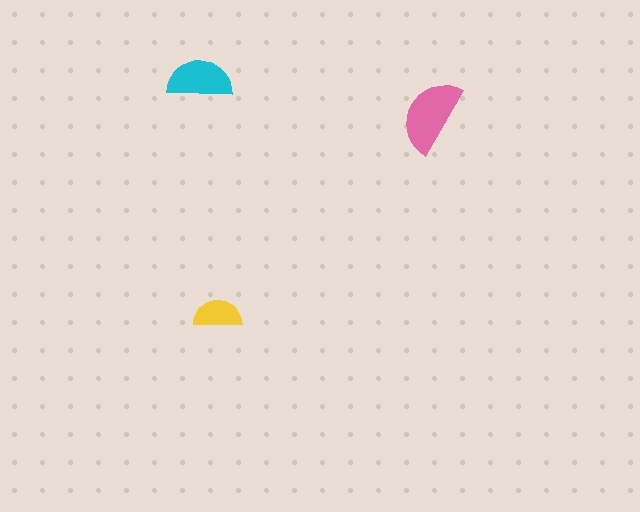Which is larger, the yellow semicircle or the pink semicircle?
The pink one.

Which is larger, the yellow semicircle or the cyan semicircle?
The cyan one.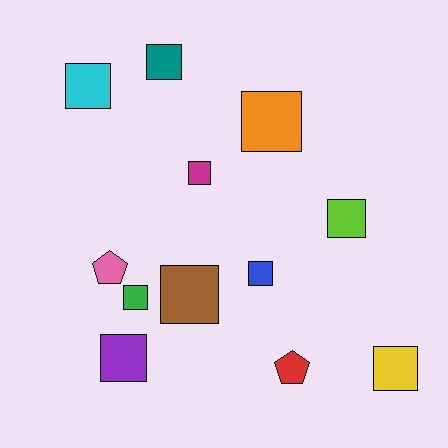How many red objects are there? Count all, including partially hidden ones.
There is 1 red object.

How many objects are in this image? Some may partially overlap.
There are 12 objects.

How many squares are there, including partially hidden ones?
There are 10 squares.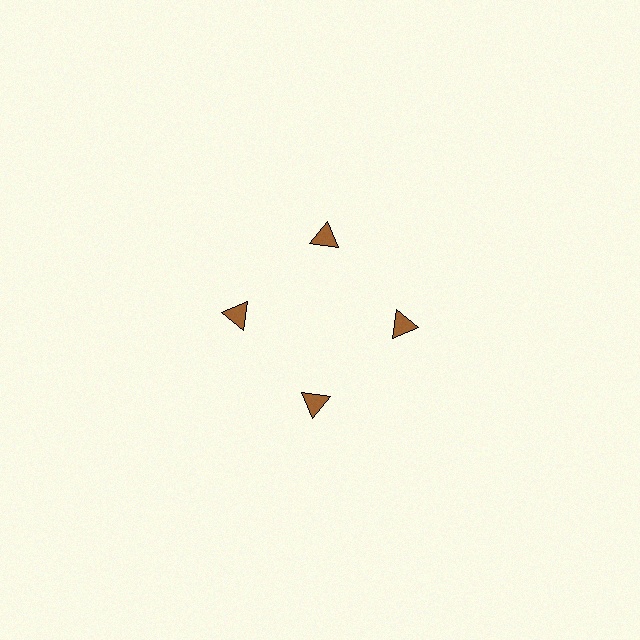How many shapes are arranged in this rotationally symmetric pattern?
There are 4 shapes, arranged in 4 groups of 1.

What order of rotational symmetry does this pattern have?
This pattern has 4-fold rotational symmetry.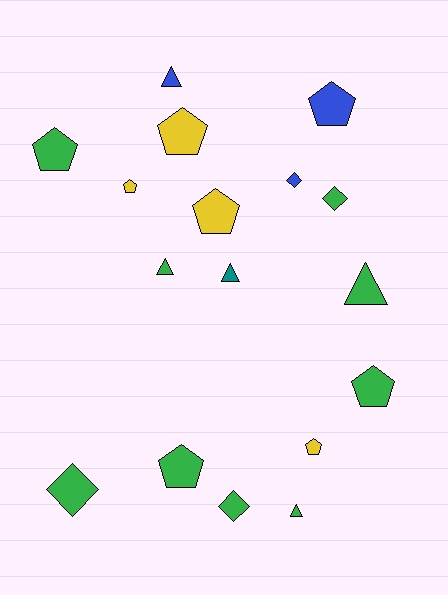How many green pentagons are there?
There are 3 green pentagons.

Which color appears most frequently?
Green, with 9 objects.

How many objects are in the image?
There are 17 objects.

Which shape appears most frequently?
Pentagon, with 8 objects.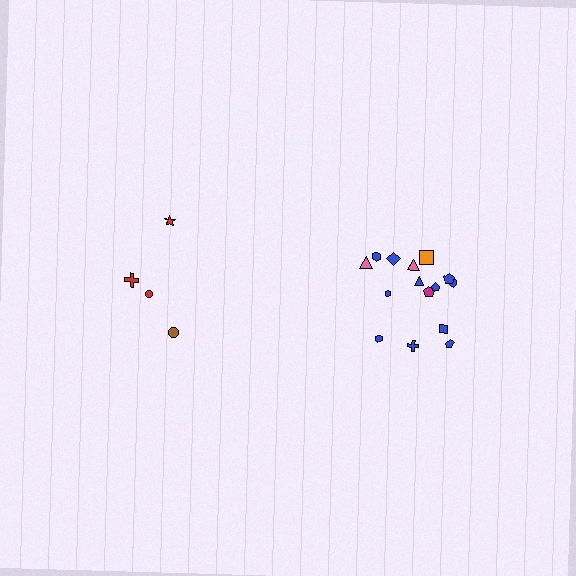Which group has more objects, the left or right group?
The right group.